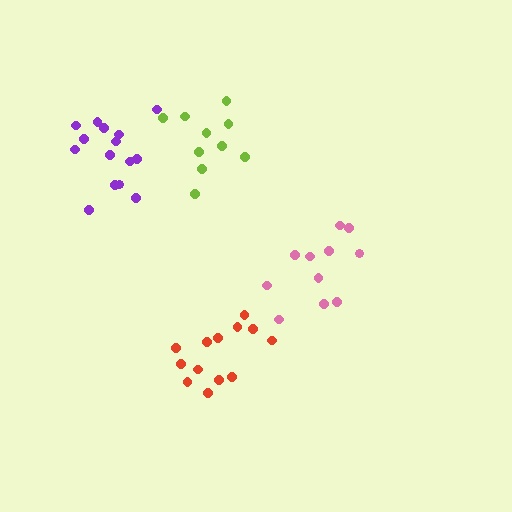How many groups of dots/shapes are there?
There are 4 groups.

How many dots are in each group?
Group 1: 15 dots, Group 2: 10 dots, Group 3: 13 dots, Group 4: 11 dots (49 total).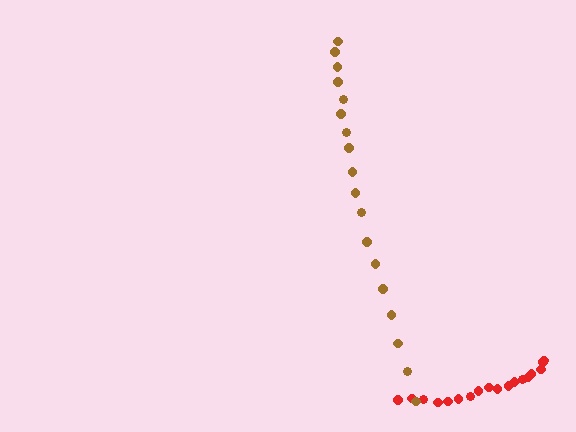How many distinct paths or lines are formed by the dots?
There are 2 distinct paths.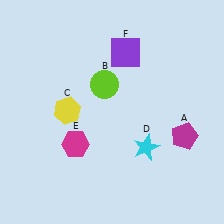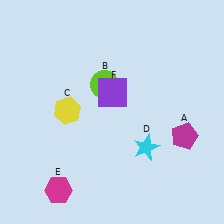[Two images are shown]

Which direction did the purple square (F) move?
The purple square (F) moved down.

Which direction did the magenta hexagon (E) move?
The magenta hexagon (E) moved down.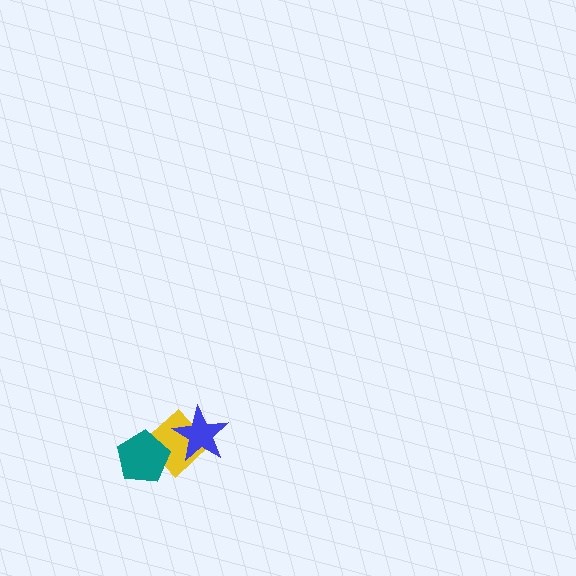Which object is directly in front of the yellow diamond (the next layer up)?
The teal pentagon is directly in front of the yellow diamond.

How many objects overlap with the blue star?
1 object overlaps with the blue star.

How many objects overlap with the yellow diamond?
2 objects overlap with the yellow diamond.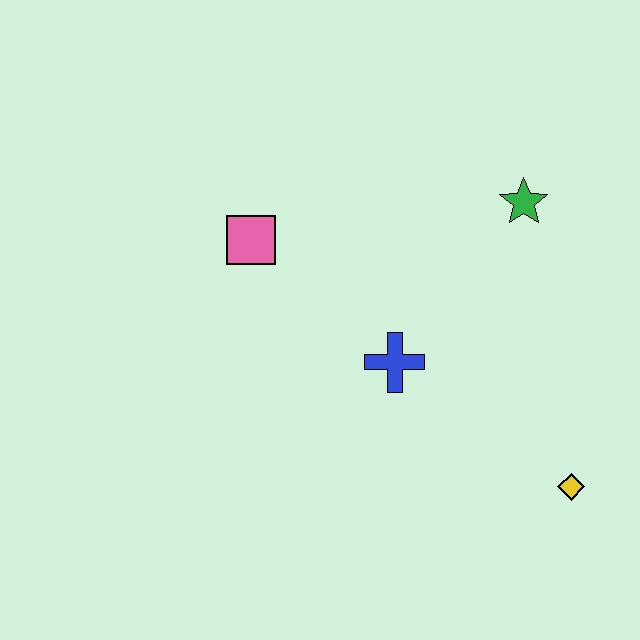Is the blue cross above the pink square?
No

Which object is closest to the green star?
The blue cross is closest to the green star.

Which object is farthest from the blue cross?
The yellow diamond is farthest from the blue cross.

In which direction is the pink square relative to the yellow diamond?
The pink square is to the left of the yellow diamond.